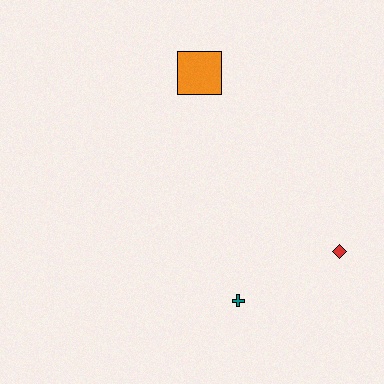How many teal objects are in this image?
There is 1 teal object.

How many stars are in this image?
There are no stars.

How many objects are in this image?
There are 3 objects.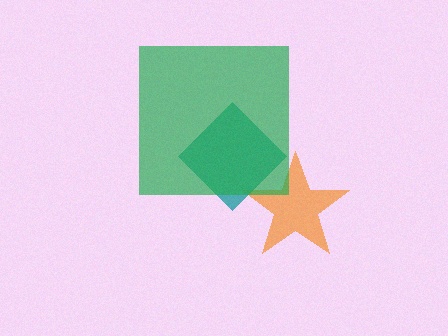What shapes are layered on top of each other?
The layered shapes are: an orange star, a teal diamond, a green square.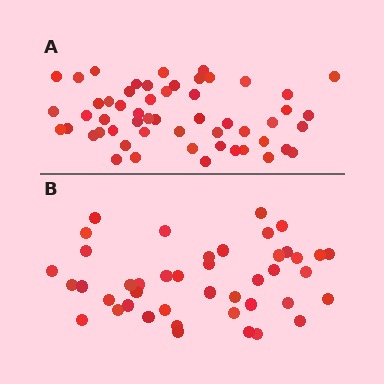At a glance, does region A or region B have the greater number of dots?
Region A (the top region) has more dots.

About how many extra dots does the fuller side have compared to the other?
Region A has roughly 12 or so more dots than region B.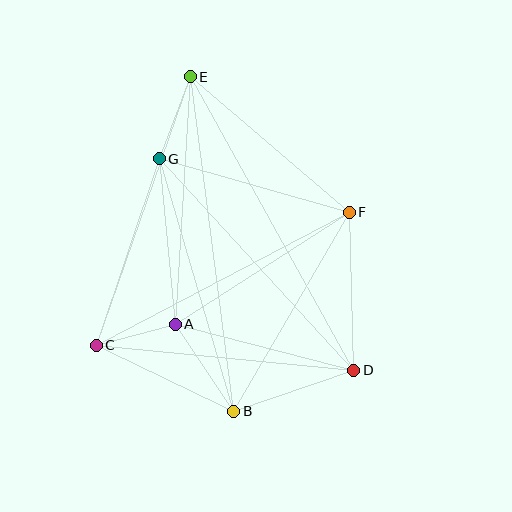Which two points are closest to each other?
Points A and C are closest to each other.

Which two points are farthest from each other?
Points B and E are farthest from each other.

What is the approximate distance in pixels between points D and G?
The distance between D and G is approximately 287 pixels.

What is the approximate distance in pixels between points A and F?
The distance between A and F is approximately 207 pixels.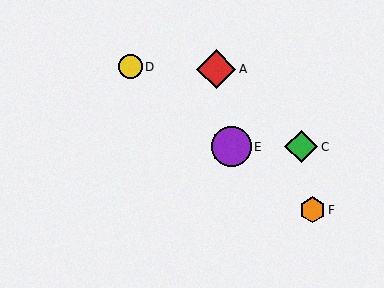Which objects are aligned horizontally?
Objects B, C, E are aligned horizontally.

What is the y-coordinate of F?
Object F is at y≈210.